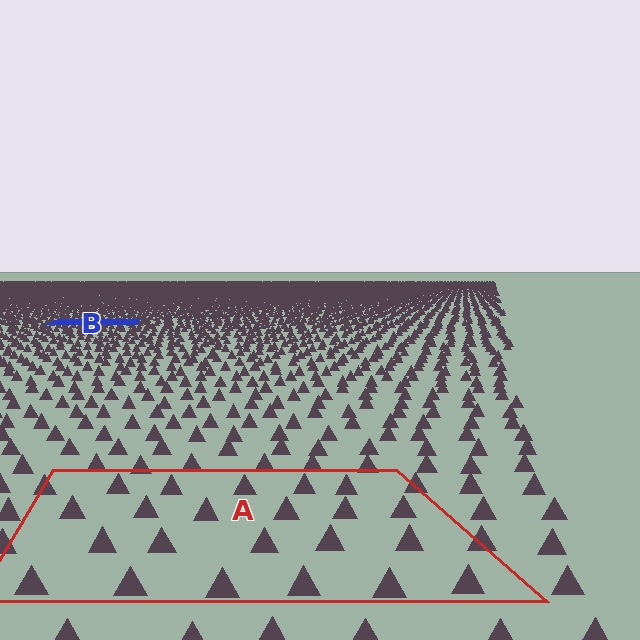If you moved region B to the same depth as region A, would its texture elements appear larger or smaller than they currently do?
They would appear larger. At a closer depth, the same texture elements are projected at a bigger on-screen size.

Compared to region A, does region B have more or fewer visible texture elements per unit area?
Region B has more texture elements per unit area — they are packed more densely because it is farther away.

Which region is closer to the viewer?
Region A is closer. The texture elements there are larger and more spread out.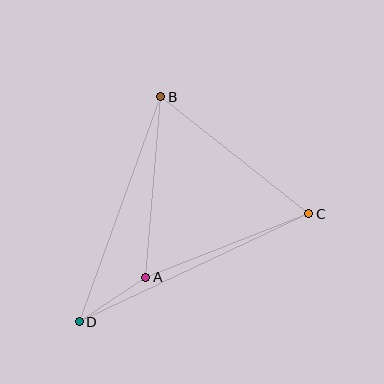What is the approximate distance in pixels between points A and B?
The distance between A and B is approximately 182 pixels.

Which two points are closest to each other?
Points A and D are closest to each other.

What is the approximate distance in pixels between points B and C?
The distance between B and C is approximately 189 pixels.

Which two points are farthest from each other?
Points C and D are farthest from each other.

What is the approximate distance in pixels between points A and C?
The distance between A and C is approximately 175 pixels.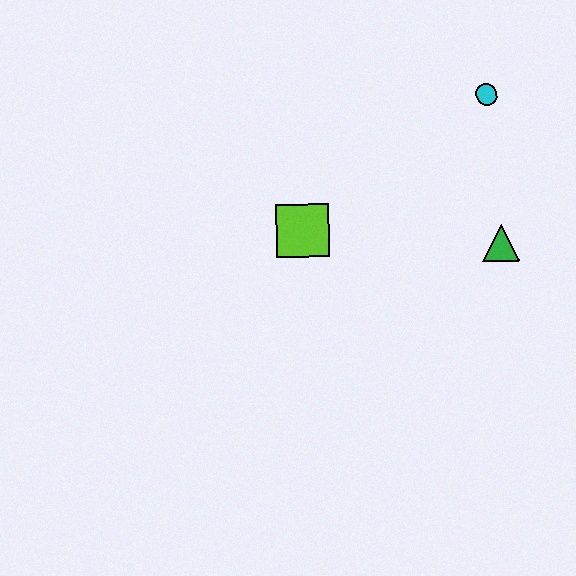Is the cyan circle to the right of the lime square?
Yes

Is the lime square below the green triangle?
No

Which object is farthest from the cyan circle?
The lime square is farthest from the cyan circle.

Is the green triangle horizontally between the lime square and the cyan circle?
No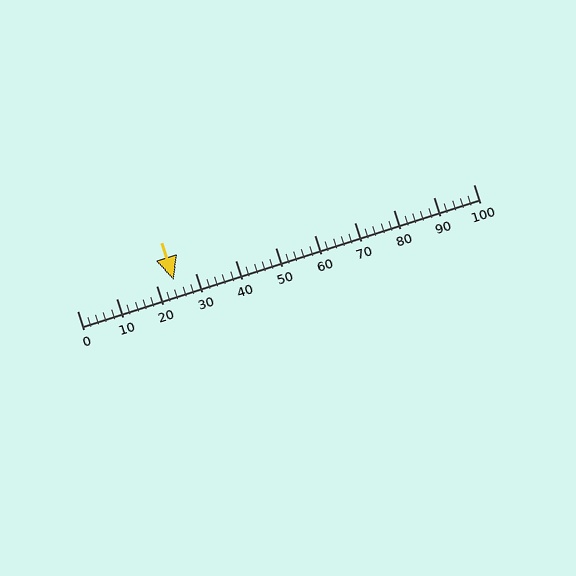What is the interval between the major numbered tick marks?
The major tick marks are spaced 10 units apart.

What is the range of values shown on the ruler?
The ruler shows values from 0 to 100.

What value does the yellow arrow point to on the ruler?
The yellow arrow points to approximately 24.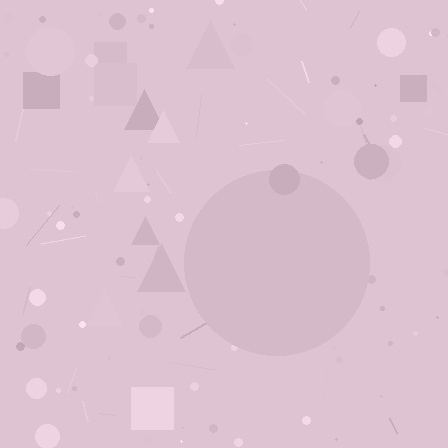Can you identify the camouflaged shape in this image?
The camouflaged shape is a circle.